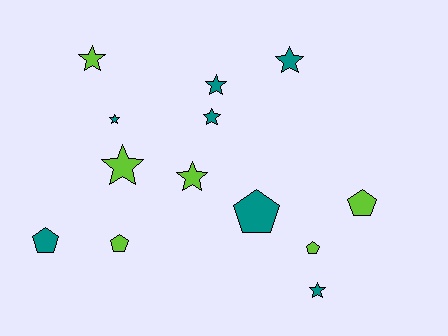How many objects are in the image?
There are 13 objects.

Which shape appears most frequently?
Star, with 8 objects.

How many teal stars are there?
There are 5 teal stars.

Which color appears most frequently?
Teal, with 7 objects.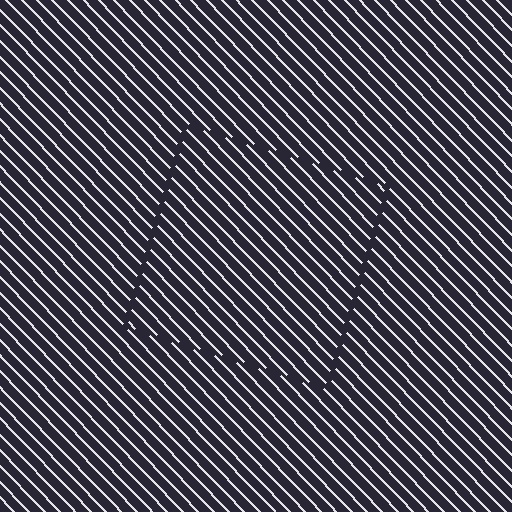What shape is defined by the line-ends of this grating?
An illusory square. The interior of the shape contains the same grating, shifted by half a period — the contour is defined by the phase discontinuity where line-ends from the inner and outer gratings abut.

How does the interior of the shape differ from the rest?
The interior of the shape contains the same grating, shifted by half a period — the contour is defined by the phase discontinuity where line-ends from the inner and outer gratings abut.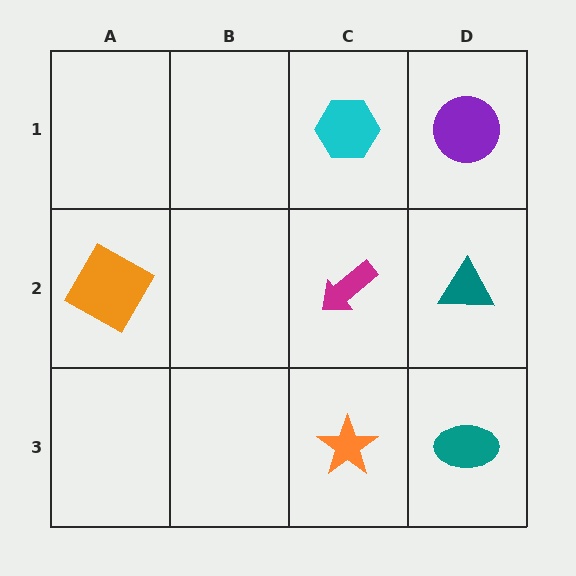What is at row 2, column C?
A magenta arrow.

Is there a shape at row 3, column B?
No, that cell is empty.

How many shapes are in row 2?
3 shapes.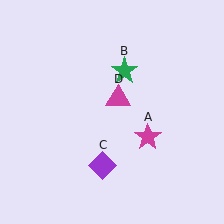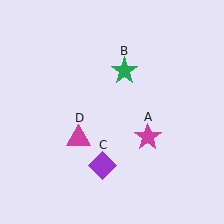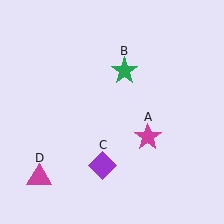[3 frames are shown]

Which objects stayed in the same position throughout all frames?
Magenta star (object A) and green star (object B) and purple diamond (object C) remained stationary.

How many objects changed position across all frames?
1 object changed position: magenta triangle (object D).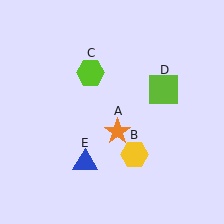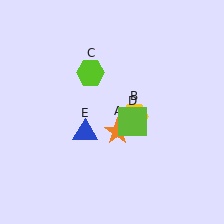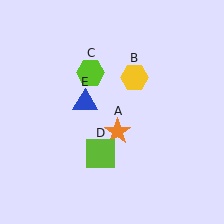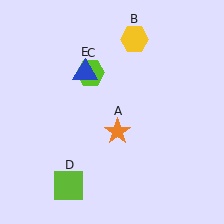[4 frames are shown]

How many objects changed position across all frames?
3 objects changed position: yellow hexagon (object B), lime square (object D), blue triangle (object E).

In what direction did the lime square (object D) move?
The lime square (object D) moved down and to the left.